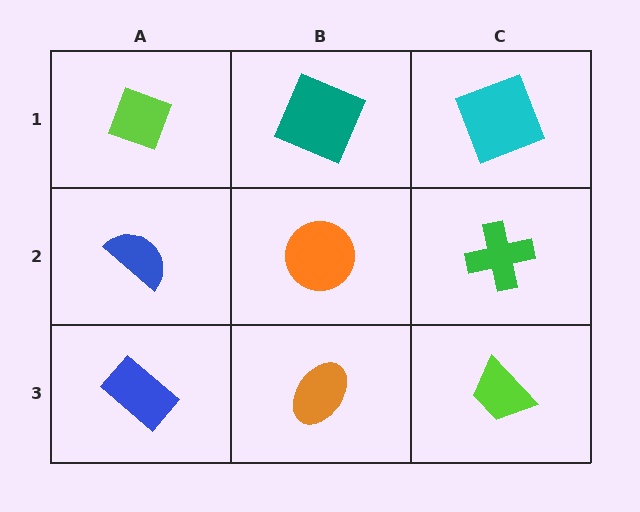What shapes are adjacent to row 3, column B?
An orange circle (row 2, column B), a blue rectangle (row 3, column A), a lime trapezoid (row 3, column C).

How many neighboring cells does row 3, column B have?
3.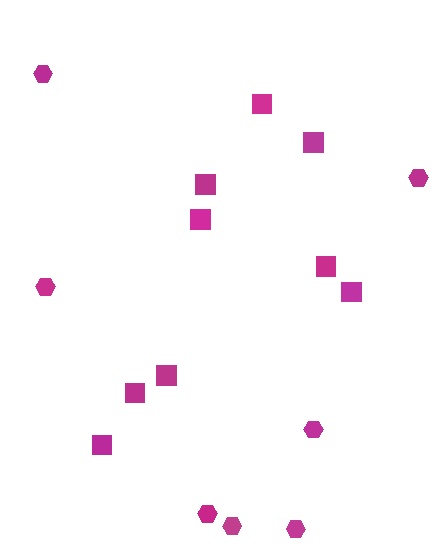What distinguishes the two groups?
There are 2 groups: one group of hexagons (7) and one group of squares (9).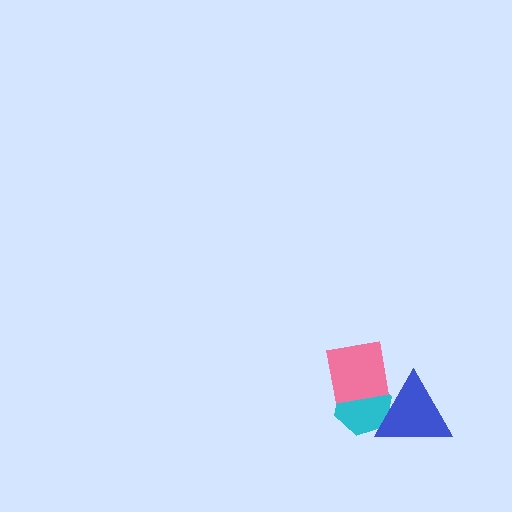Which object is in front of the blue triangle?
The pink square is in front of the blue triangle.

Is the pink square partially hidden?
No, no other shape covers it.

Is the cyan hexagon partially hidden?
Yes, it is partially covered by another shape.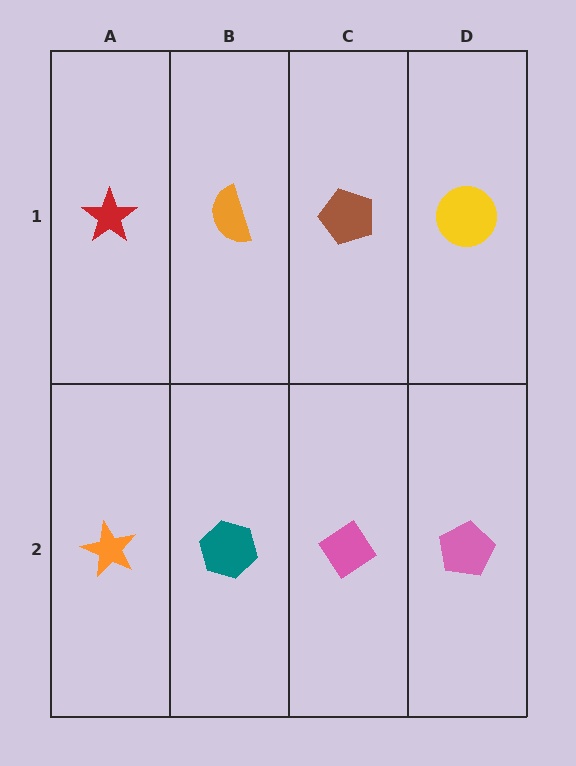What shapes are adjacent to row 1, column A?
An orange star (row 2, column A), an orange semicircle (row 1, column B).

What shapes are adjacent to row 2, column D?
A yellow circle (row 1, column D), a pink diamond (row 2, column C).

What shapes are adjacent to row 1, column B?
A teal hexagon (row 2, column B), a red star (row 1, column A), a brown pentagon (row 1, column C).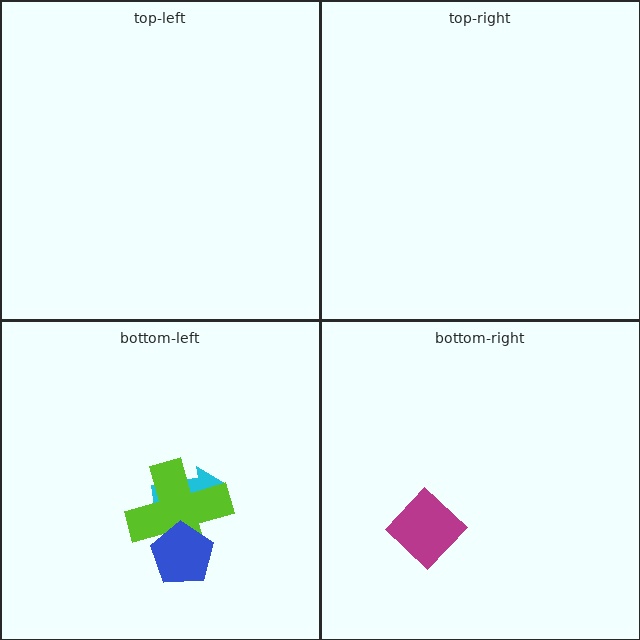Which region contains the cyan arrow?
The bottom-left region.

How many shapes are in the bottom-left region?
3.